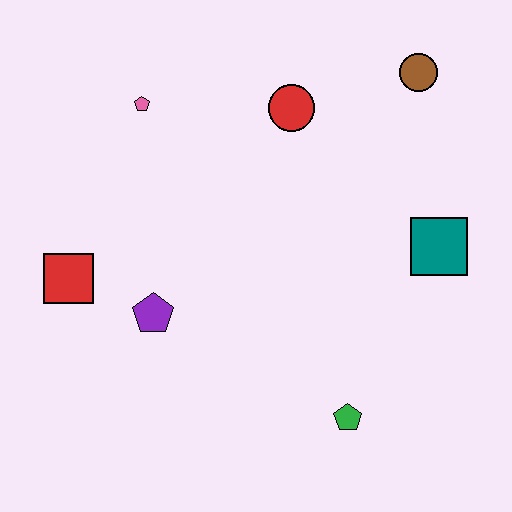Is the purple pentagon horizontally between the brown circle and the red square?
Yes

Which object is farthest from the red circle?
The green pentagon is farthest from the red circle.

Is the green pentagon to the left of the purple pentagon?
No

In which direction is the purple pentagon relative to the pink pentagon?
The purple pentagon is below the pink pentagon.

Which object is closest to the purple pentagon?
The red square is closest to the purple pentagon.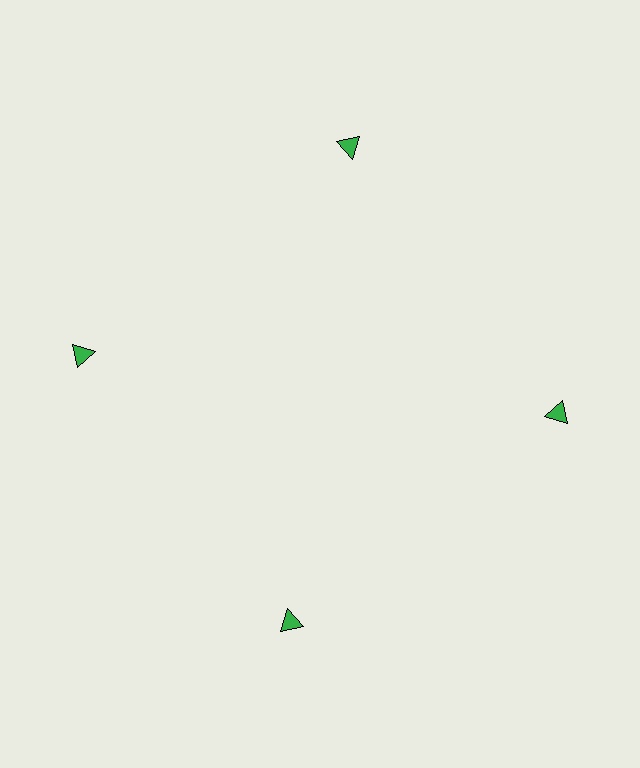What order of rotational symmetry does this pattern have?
This pattern has 4-fold rotational symmetry.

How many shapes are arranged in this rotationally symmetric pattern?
There are 4 shapes, arranged in 4 groups of 1.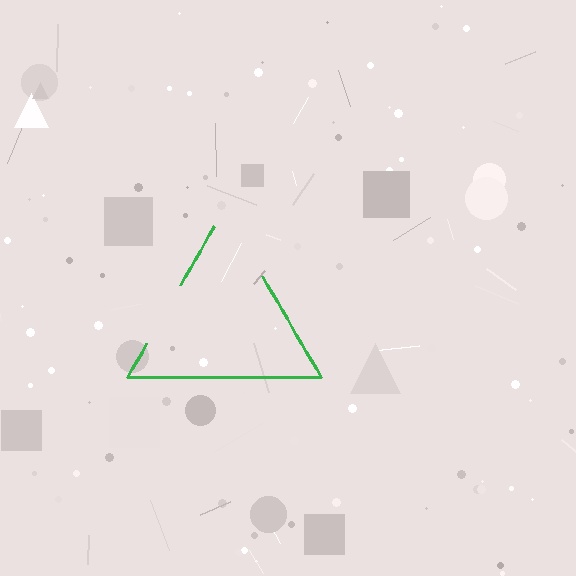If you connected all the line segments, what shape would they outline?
They would outline a triangle.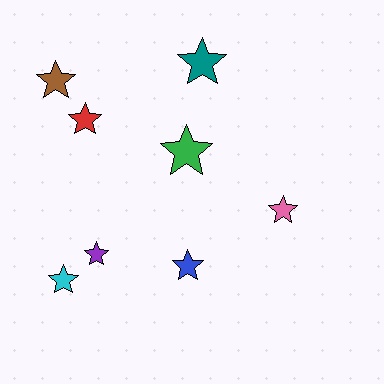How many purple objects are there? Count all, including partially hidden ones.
There is 1 purple object.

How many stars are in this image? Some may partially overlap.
There are 8 stars.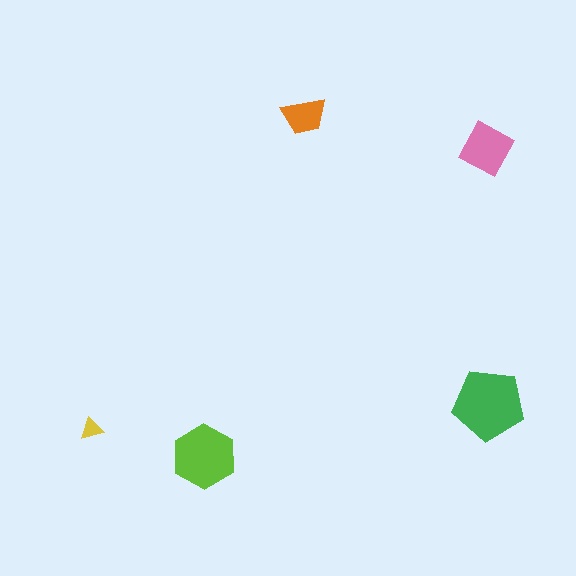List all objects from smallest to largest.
The yellow triangle, the orange trapezoid, the pink square, the lime hexagon, the green pentagon.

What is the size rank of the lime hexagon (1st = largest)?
2nd.